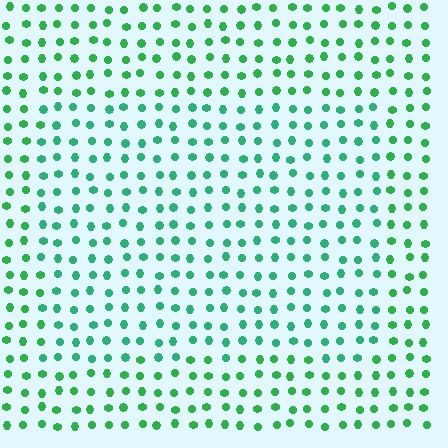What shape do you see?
I see a rectangle.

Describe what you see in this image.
The image is filled with small green elements in a uniform arrangement. A rectangle-shaped region is visible where the elements are tinted to a slightly different hue, forming a subtle color boundary.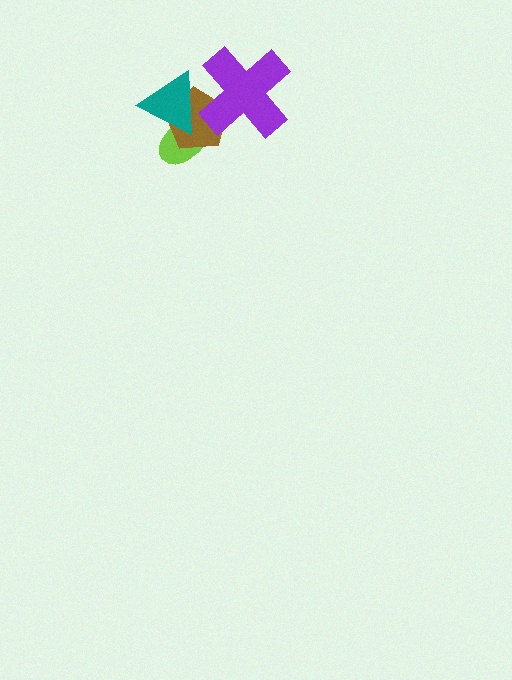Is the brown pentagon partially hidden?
Yes, it is partially covered by another shape.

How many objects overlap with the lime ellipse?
2 objects overlap with the lime ellipse.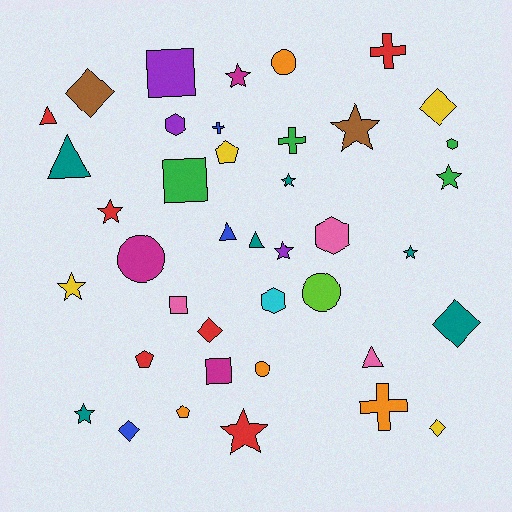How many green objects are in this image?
There are 4 green objects.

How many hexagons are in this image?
There are 4 hexagons.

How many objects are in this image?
There are 40 objects.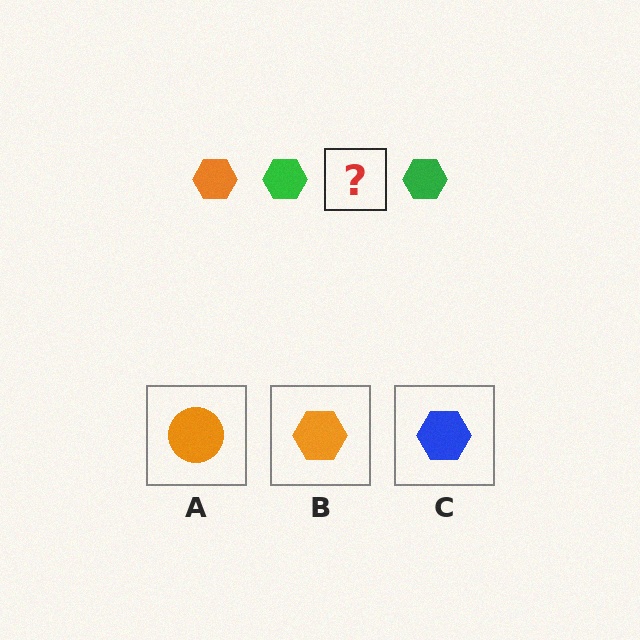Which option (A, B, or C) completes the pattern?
B.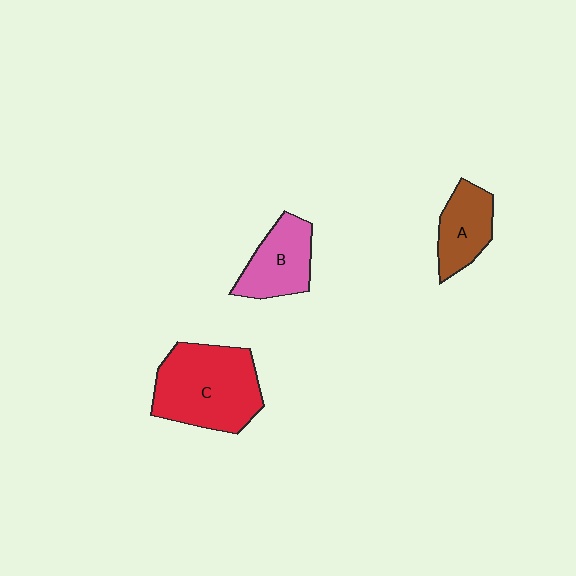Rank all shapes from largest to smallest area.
From largest to smallest: C (red), B (pink), A (brown).